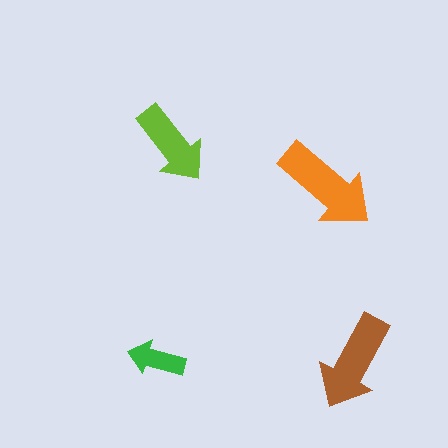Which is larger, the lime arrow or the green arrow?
The lime one.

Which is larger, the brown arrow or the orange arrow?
The orange one.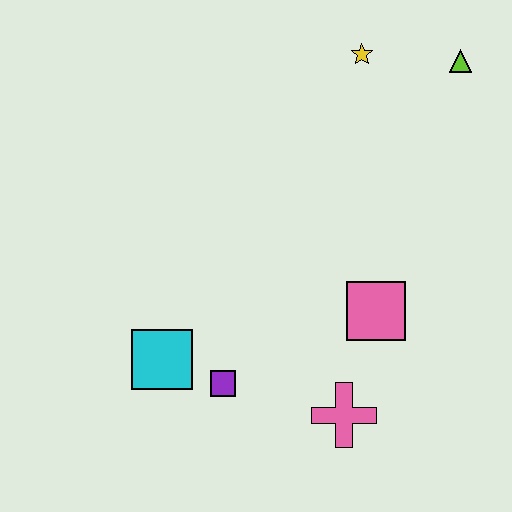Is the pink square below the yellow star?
Yes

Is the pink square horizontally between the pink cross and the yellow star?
No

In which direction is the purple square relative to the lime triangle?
The purple square is below the lime triangle.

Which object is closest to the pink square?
The pink cross is closest to the pink square.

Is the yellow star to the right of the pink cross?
Yes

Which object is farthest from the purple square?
The lime triangle is farthest from the purple square.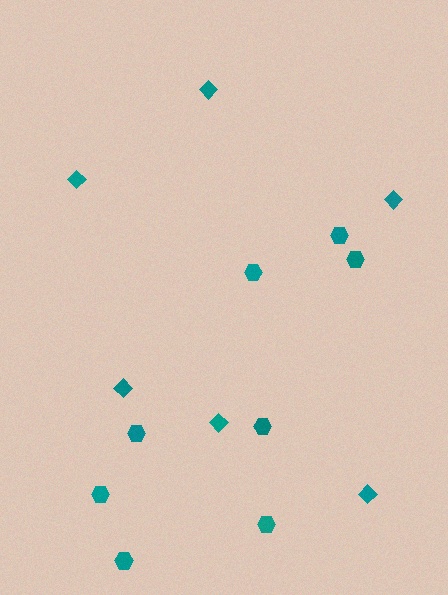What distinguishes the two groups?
There are 2 groups: one group of diamonds (6) and one group of hexagons (8).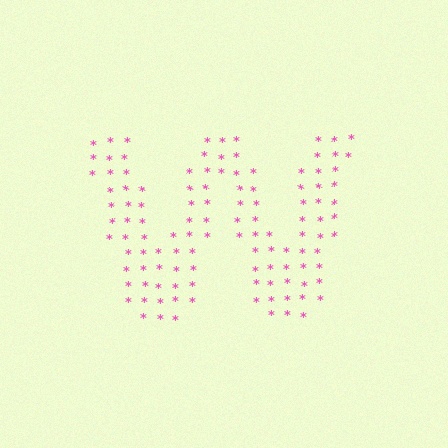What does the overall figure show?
The overall figure shows the letter W.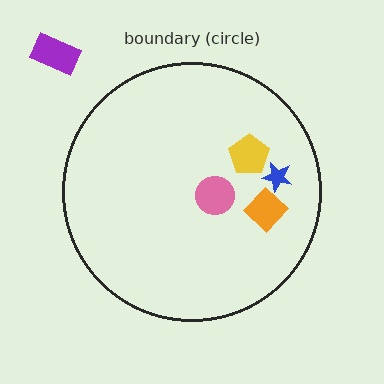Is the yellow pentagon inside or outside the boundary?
Inside.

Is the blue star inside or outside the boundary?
Inside.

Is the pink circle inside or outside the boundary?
Inside.